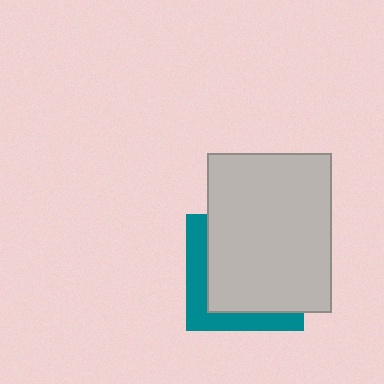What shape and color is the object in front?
The object in front is a light gray rectangle.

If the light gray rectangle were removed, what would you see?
You would see the complete teal square.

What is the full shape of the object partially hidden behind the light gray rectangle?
The partially hidden object is a teal square.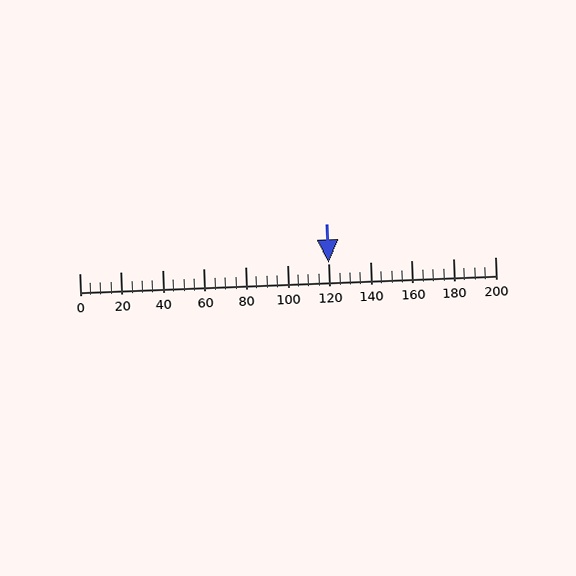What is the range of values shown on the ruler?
The ruler shows values from 0 to 200.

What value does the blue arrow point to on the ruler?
The blue arrow points to approximately 120.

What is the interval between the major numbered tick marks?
The major tick marks are spaced 20 units apart.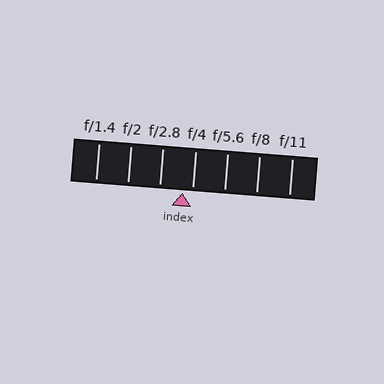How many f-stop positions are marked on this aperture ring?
There are 7 f-stop positions marked.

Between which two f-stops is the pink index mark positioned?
The index mark is between f/2.8 and f/4.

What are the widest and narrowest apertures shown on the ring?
The widest aperture shown is f/1.4 and the narrowest is f/11.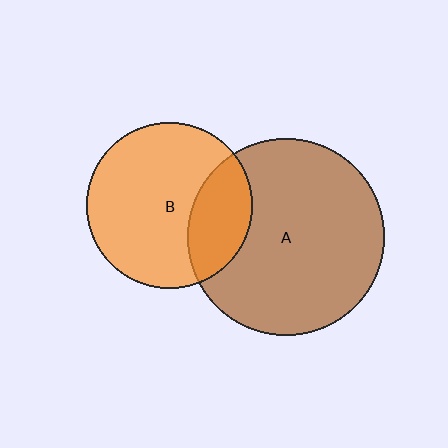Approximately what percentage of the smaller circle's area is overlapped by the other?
Approximately 25%.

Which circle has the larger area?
Circle A (brown).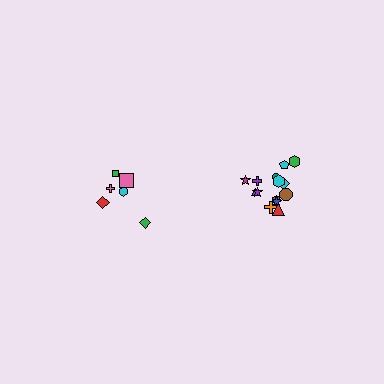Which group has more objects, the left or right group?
The right group.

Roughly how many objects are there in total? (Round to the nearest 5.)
Roughly 20 objects in total.